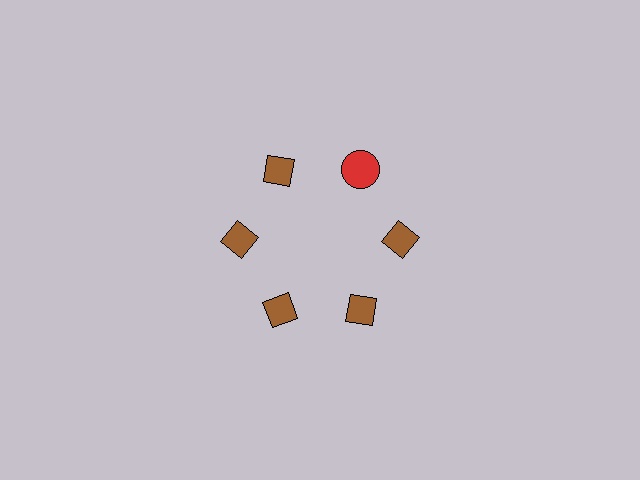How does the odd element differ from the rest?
It differs in both color (red instead of brown) and shape (circle instead of diamond).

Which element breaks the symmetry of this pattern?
The red circle at roughly the 1 o'clock position breaks the symmetry. All other shapes are brown diamonds.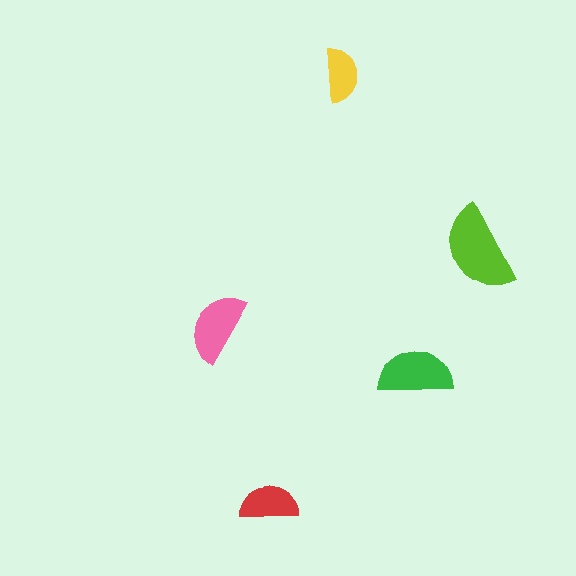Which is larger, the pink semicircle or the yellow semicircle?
The pink one.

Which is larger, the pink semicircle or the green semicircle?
The green one.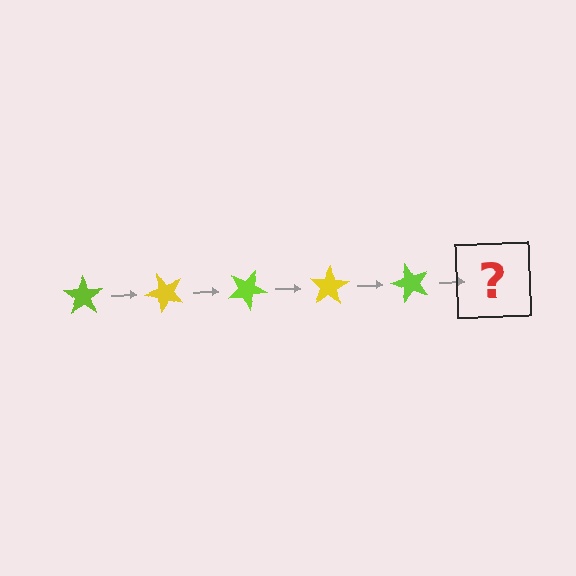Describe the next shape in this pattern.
It should be a yellow star, rotated 250 degrees from the start.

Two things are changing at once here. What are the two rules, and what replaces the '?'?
The two rules are that it rotates 50 degrees each step and the color cycles through lime and yellow. The '?' should be a yellow star, rotated 250 degrees from the start.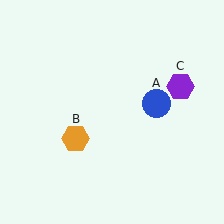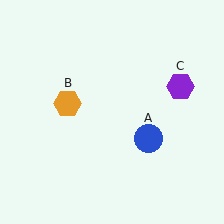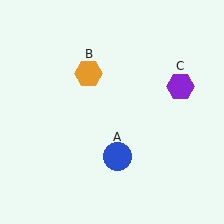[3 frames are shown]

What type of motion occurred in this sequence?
The blue circle (object A), orange hexagon (object B) rotated clockwise around the center of the scene.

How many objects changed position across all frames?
2 objects changed position: blue circle (object A), orange hexagon (object B).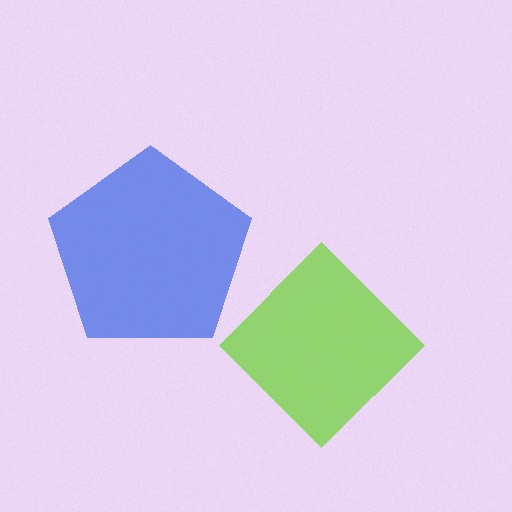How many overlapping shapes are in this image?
There are 2 overlapping shapes in the image.